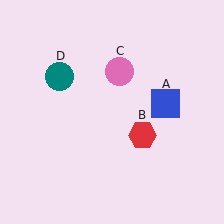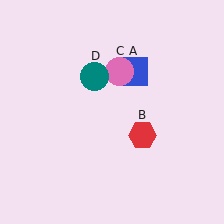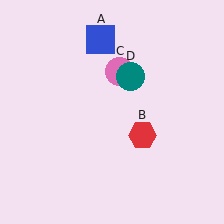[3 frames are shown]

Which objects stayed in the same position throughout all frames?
Red hexagon (object B) and pink circle (object C) remained stationary.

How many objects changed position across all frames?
2 objects changed position: blue square (object A), teal circle (object D).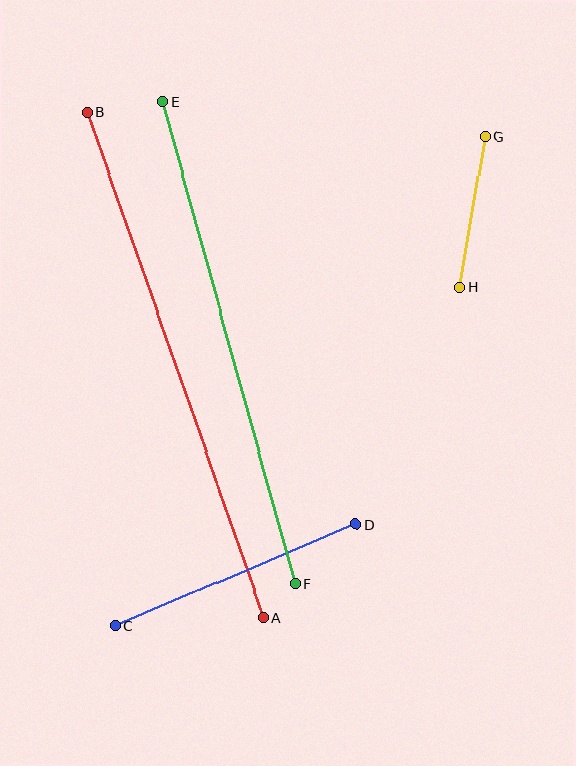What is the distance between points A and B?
The distance is approximately 536 pixels.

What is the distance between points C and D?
The distance is approximately 261 pixels.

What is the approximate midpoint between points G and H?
The midpoint is at approximately (472, 212) pixels.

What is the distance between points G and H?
The distance is approximately 153 pixels.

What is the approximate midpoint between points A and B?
The midpoint is at approximately (175, 365) pixels.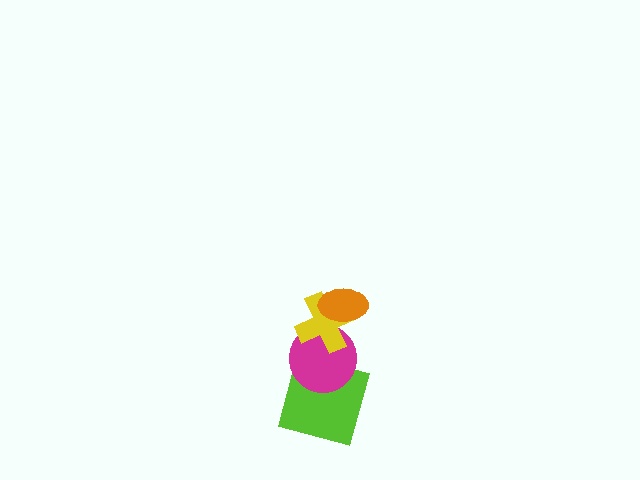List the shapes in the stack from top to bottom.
From top to bottom: the orange ellipse, the yellow cross, the magenta circle, the lime square.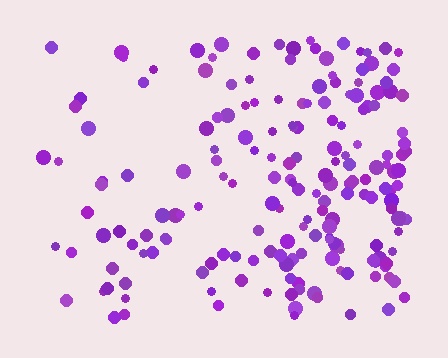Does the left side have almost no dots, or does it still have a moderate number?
Still a moderate number, just noticeably fewer than the right.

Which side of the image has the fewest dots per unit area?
The left.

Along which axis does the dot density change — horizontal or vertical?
Horizontal.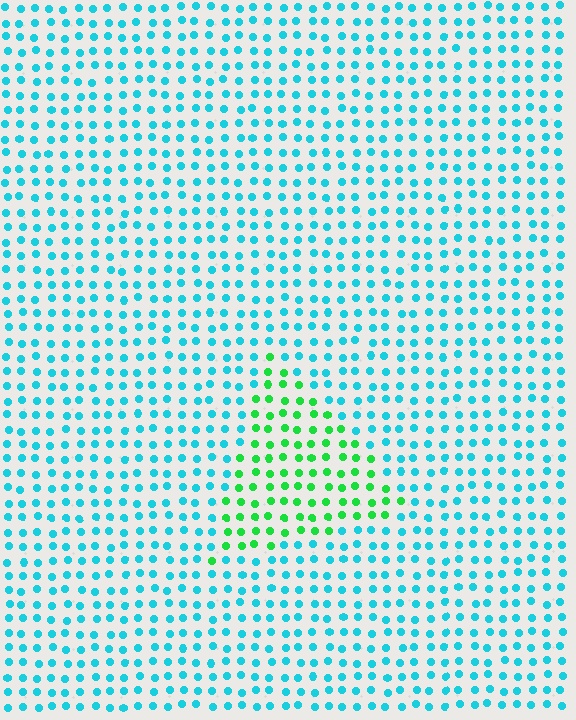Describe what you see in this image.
The image is filled with small cyan elements in a uniform arrangement. A triangle-shaped region is visible where the elements are tinted to a slightly different hue, forming a subtle color boundary.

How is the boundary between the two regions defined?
The boundary is defined purely by a slight shift in hue (about 54 degrees). Spacing, size, and orientation are identical on both sides.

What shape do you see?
I see a triangle.